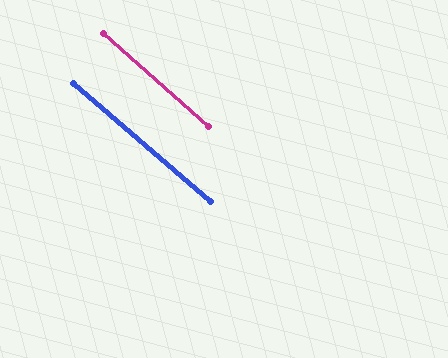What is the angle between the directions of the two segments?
Approximately 1 degree.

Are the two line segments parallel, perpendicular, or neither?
Parallel — their directions differ by only 0.8°.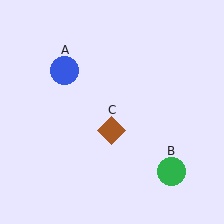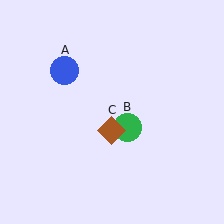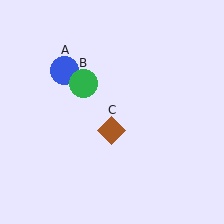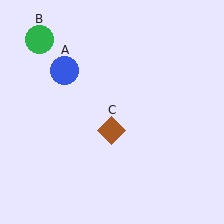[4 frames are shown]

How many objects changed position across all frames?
1 object changed position: green circle (object B).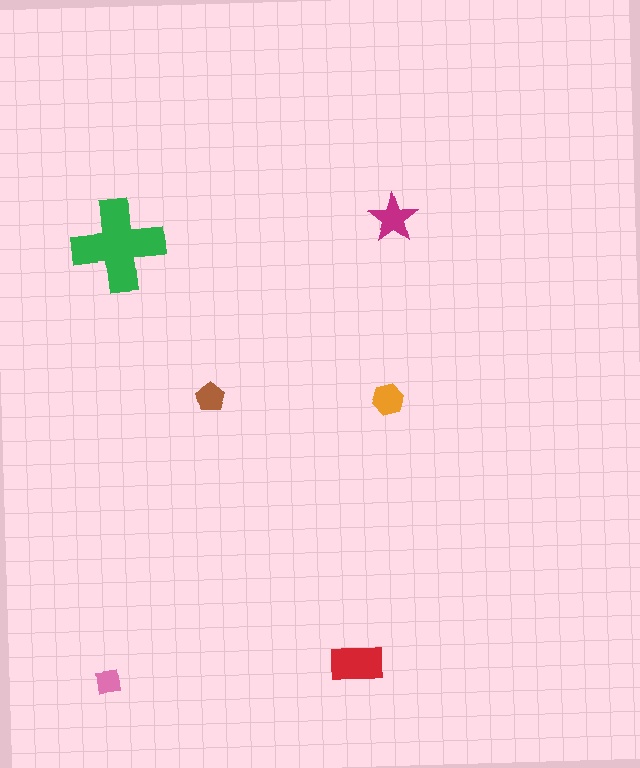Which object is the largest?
The green cross.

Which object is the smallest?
The pink square.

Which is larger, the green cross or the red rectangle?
The green cross.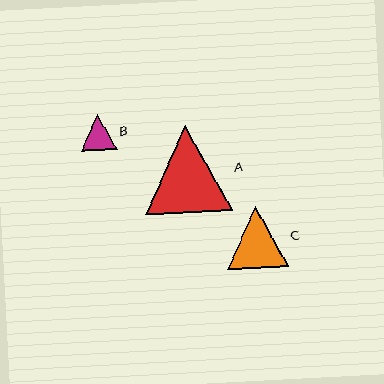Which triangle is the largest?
Triangle A is the largest with a size of approximately 87 pixels.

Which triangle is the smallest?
Triangle B is the smallest with a size of approximately 36 pixels.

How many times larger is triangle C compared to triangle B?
Triangle C is approximately 1.7 times the size of triangle B.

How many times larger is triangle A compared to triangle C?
Triangle A is approximately 1.4 times the size of triangle C.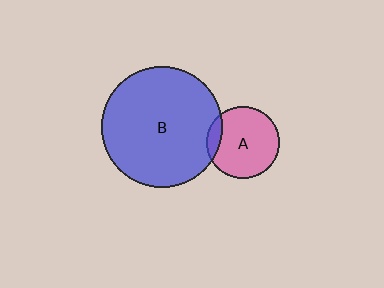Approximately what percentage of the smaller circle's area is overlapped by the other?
Approximately 10%.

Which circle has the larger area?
Circle B (blue).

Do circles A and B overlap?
Yes.